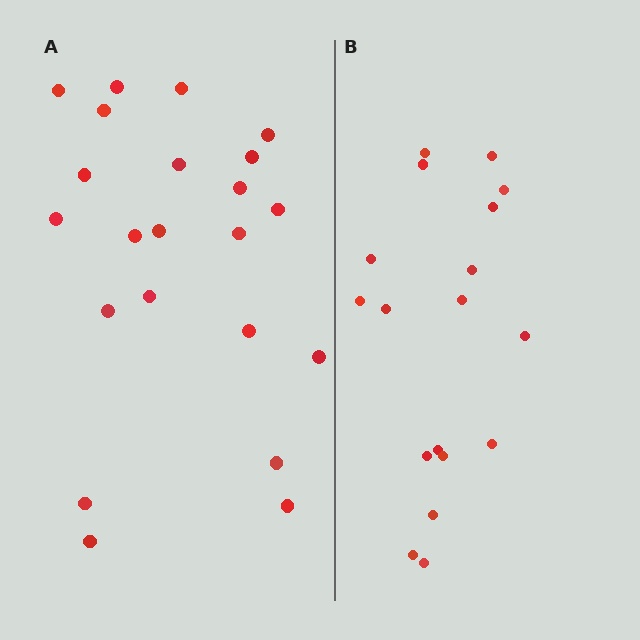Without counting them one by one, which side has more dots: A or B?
Region A (the left region) has more dots.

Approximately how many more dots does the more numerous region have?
Region A has about 4 more dots than region B.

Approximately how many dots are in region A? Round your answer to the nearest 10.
About 20 dots. (The exact count is 22, which rounds to 20.)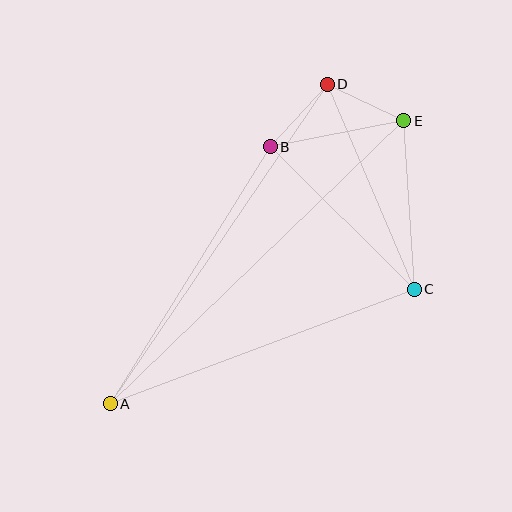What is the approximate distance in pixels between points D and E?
The distance between D and E is approximately 85 pixels.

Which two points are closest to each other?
Points B and D are closest to each other.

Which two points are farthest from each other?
Points A and E are farthest from each other.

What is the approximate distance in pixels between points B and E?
The distance between B and E is approximately 136 pixels.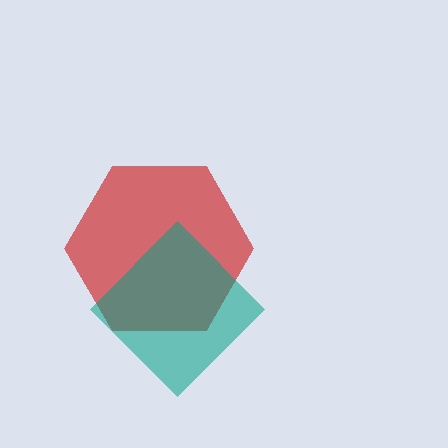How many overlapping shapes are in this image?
There are 2 overlapping shapes in the image.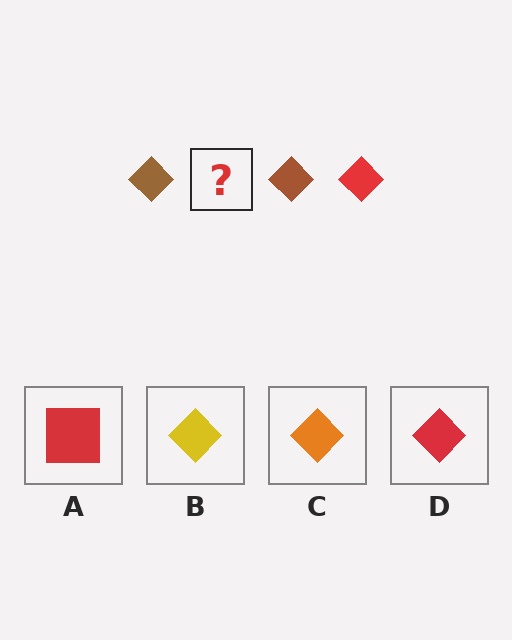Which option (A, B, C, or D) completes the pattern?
D.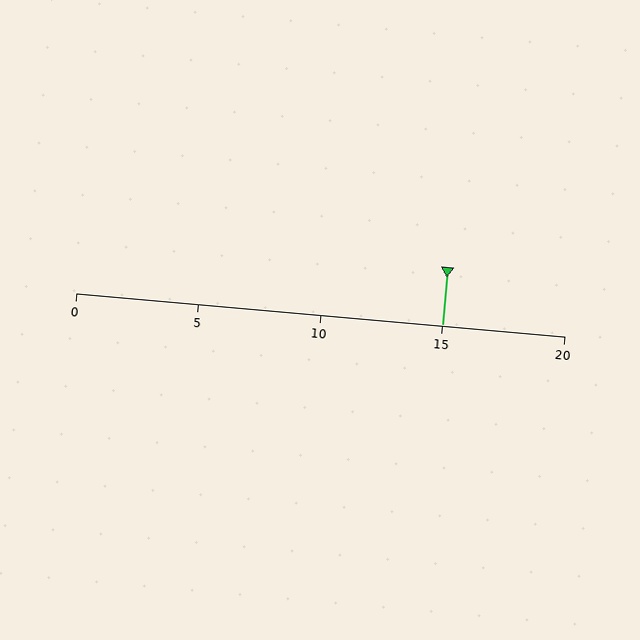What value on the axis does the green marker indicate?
The marker indicates approximately 15.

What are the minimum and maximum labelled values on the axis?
The axis runs from 0 to 20.